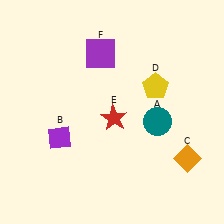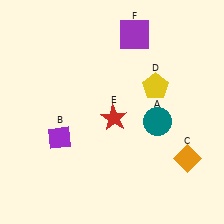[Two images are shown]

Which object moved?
The purple square (F) moved right.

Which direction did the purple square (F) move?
The purple square (F) moved right.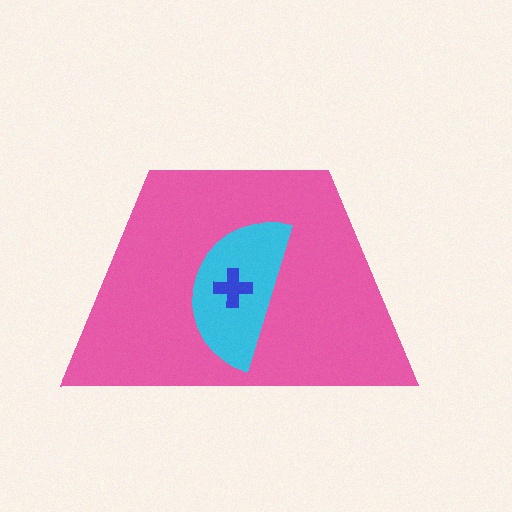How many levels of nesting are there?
3.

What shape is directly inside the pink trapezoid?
The cyan semicircle.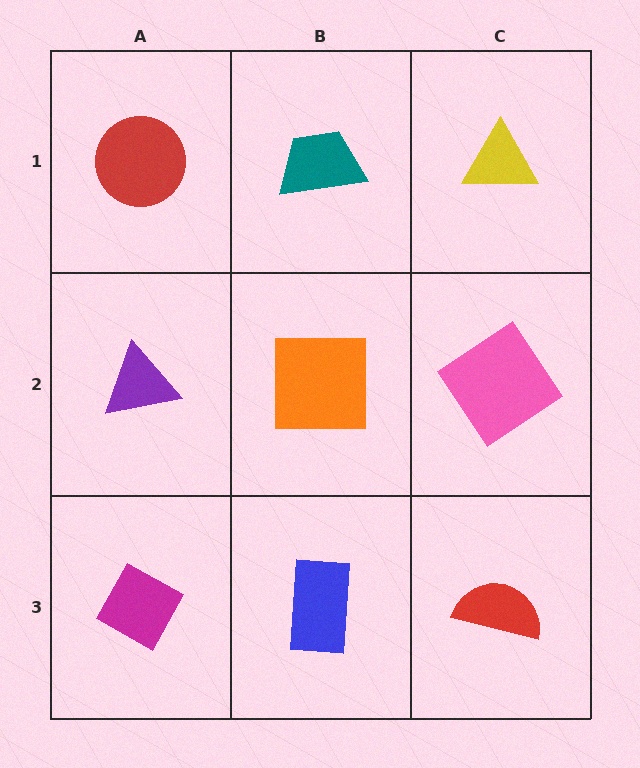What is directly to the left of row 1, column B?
A red circle.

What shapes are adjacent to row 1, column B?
An orange square (row 2, column B), a red circle (row 1, column A), a yellow triangle (row 1, column C).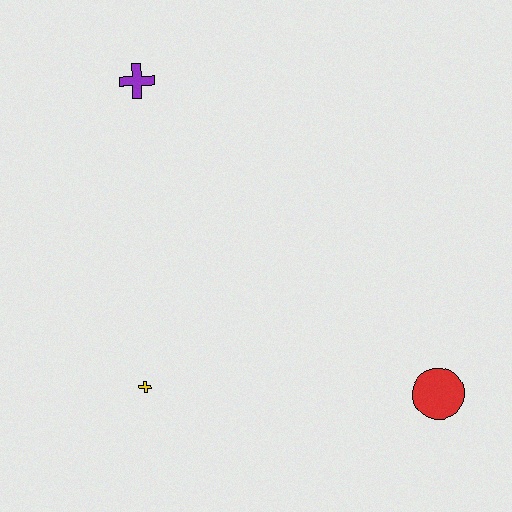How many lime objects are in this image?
There are no lime objects.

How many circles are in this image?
There is 1 circle.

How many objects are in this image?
There are 3 objects.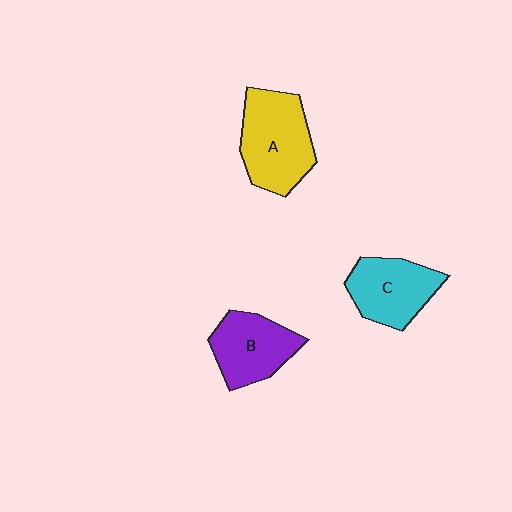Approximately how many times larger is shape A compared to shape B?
Approximately 1.3 times.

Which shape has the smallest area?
Shape B (purple).